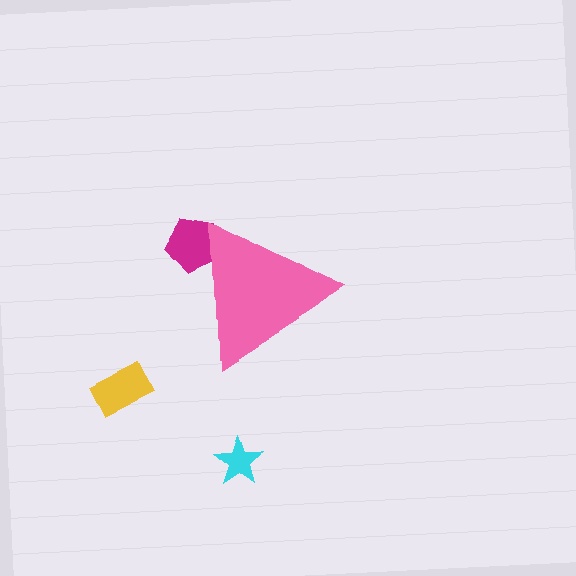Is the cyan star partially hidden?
No, the cyan star is fully visible.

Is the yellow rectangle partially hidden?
No, the yellow rectangle is fully visible.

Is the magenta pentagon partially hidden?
Yes, the magenta pentagon is partially hidden behind the pink triangle.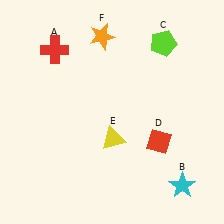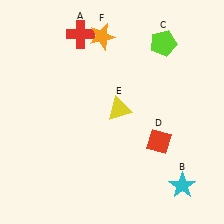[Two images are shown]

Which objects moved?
The objects that moved are: the red cross (A), the yellow triangle (E).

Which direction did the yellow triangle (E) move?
The yellow triangle (E) moved up.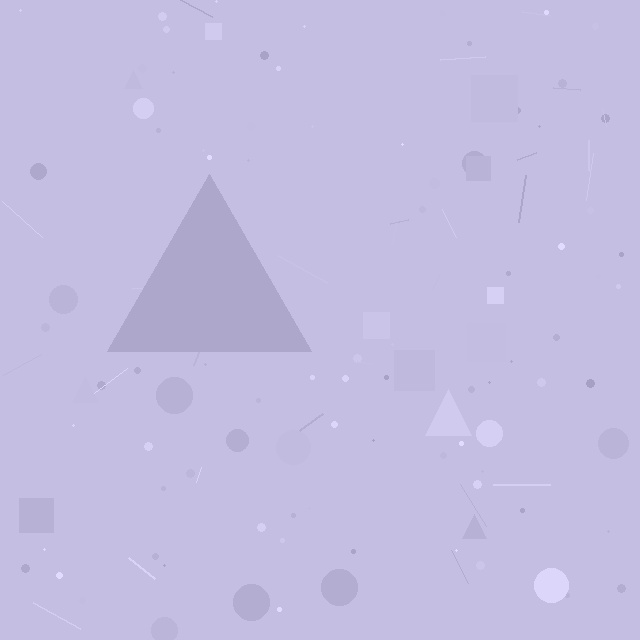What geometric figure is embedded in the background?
A triangle is embedded in the background.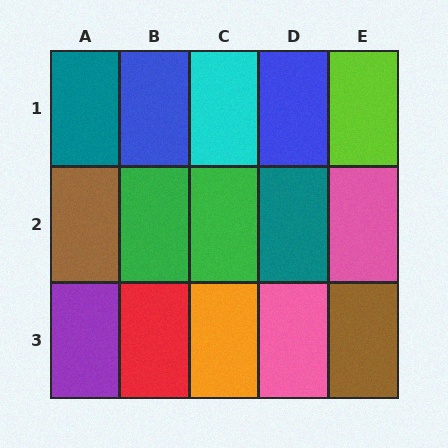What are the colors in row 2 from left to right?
Brown, green, green, teal, pink.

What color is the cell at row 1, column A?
Teal.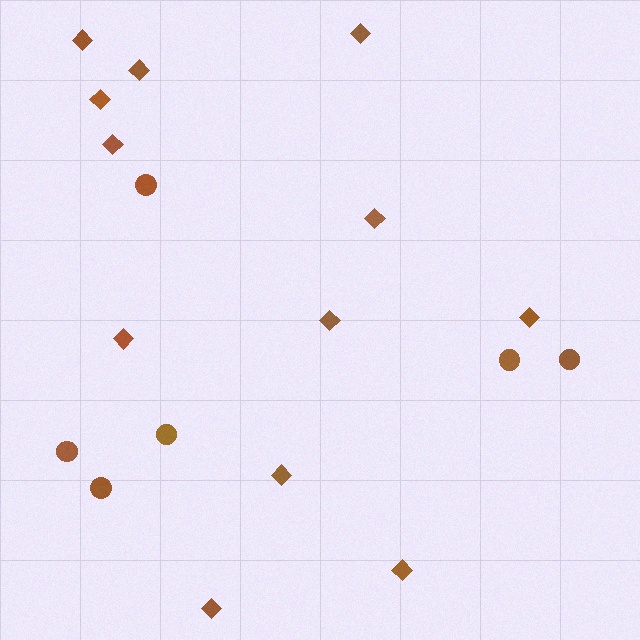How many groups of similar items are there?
There are 2 groups: one group of circles (6) and one group of diamonds (12).